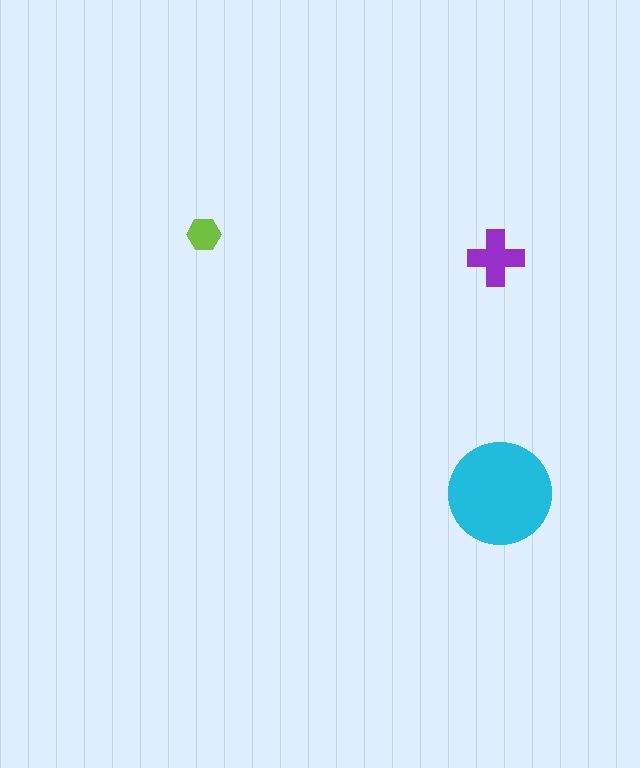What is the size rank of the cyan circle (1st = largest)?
1st.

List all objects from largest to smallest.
The cyan circle, the purple cross, the lime hexagon.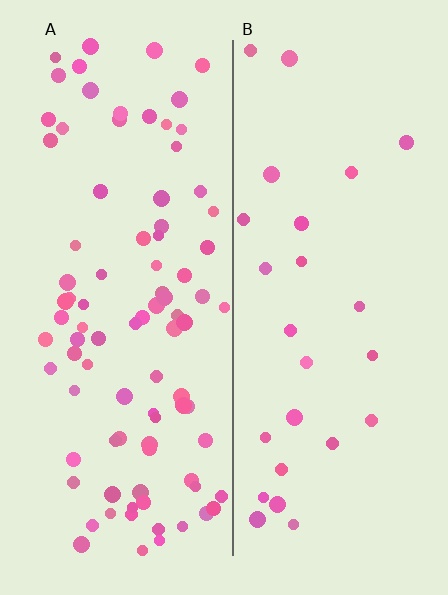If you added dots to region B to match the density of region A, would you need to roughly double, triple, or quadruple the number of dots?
Approximately quadruple.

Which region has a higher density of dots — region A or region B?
A (the left).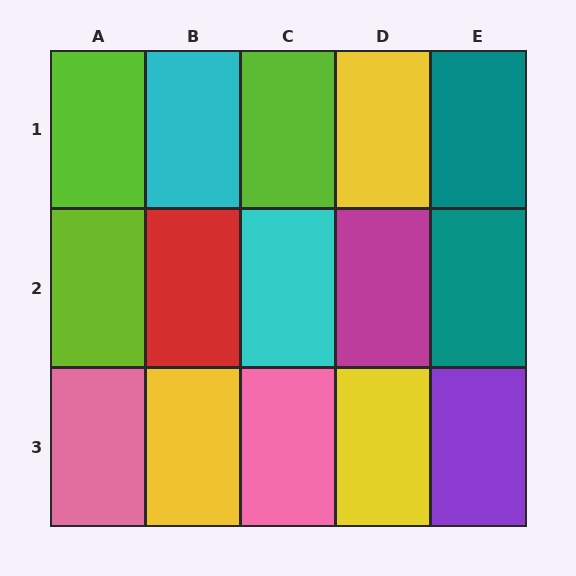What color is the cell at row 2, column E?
Teal.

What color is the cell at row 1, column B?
Cyan.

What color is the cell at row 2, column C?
Cyan.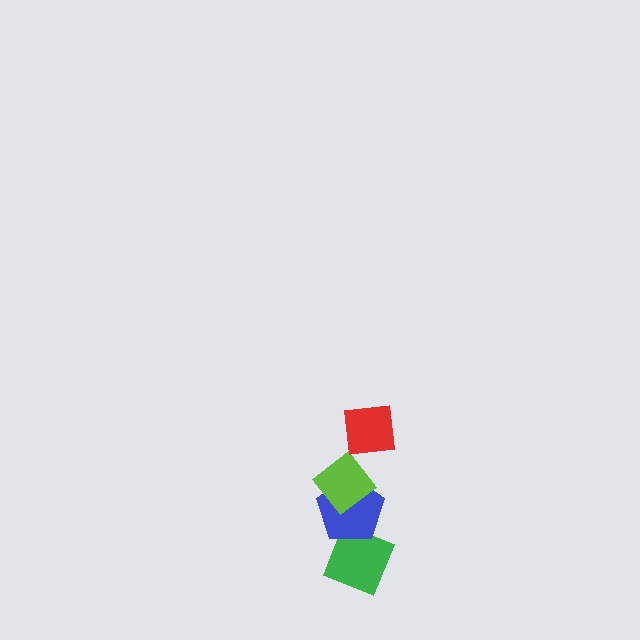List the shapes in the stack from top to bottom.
From top to bottom: the red square, the lime diamond, the blue pentagon, the green diamond.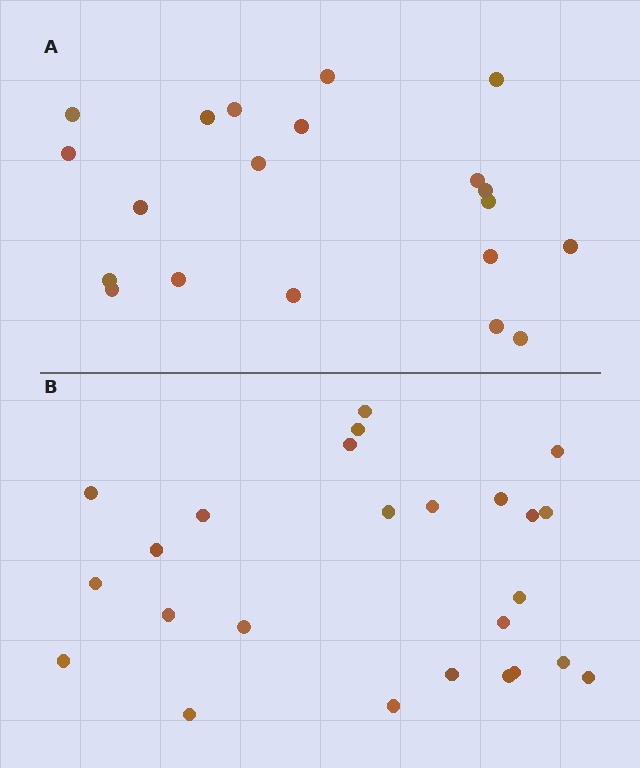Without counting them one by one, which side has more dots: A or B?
Region B (the bottom region) has more dots.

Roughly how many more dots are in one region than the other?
Region B has about 5 more dots than region A.